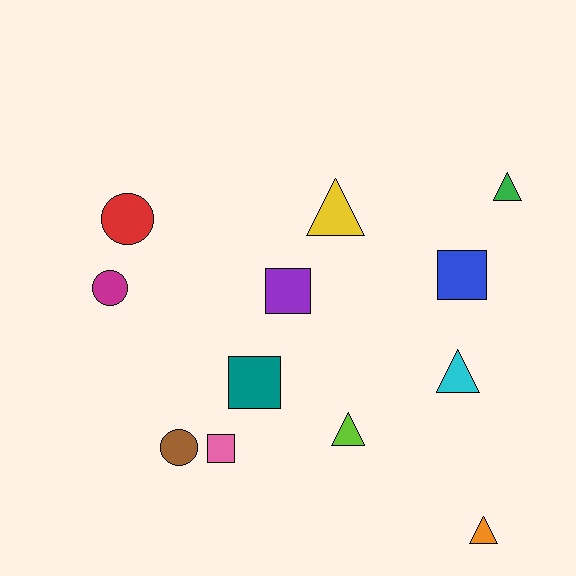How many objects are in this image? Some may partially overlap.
There are 12 objects.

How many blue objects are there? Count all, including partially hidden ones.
There is 1 blue object.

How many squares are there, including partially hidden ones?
There are 4 squares.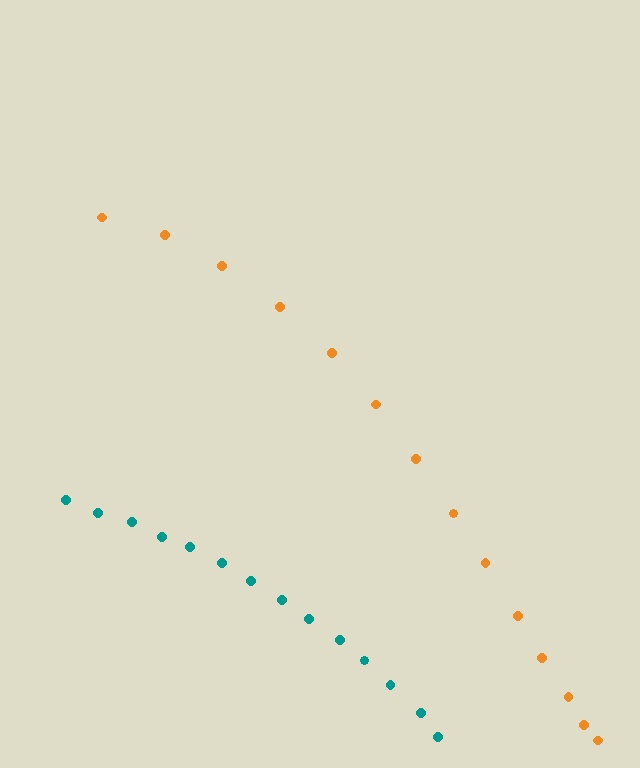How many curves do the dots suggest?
There are 2 distinct paths.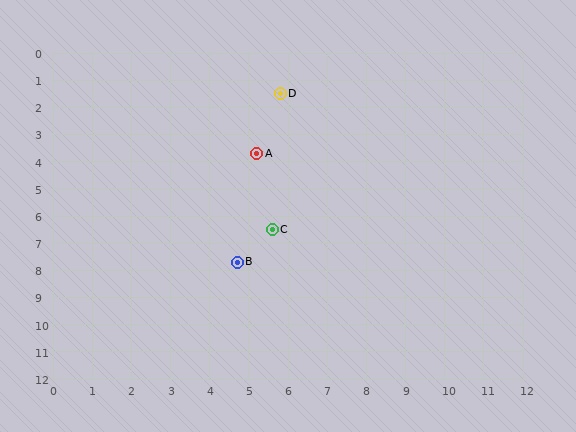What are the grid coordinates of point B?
Point B is at approximately (4.7, 7.7).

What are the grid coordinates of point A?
Point A is at approximately (5.2, 3.7).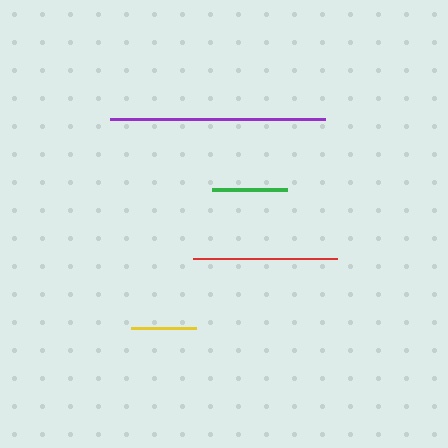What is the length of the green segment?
The green segment is approximately 75 pixels long.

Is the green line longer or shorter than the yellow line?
The green line is longer than the yellow line.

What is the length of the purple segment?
The purple segment is approximately 215 pixels long.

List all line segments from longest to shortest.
From longest to shortest: purple, red, green, yellow.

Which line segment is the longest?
The purple line is the longest at approximately 215 pixels.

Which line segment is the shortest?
The yellow line is the shortest at approximately 64 pixels.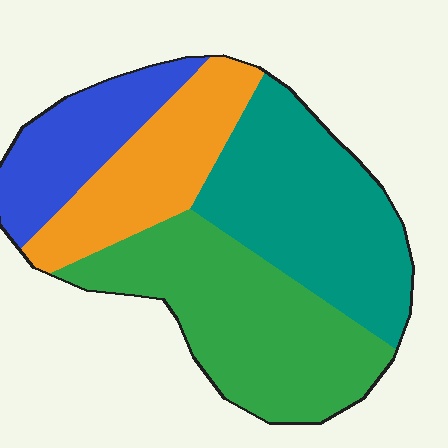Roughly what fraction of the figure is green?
Green covers roughly 35% of the figure.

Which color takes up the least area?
Blue, at roughly 15%.